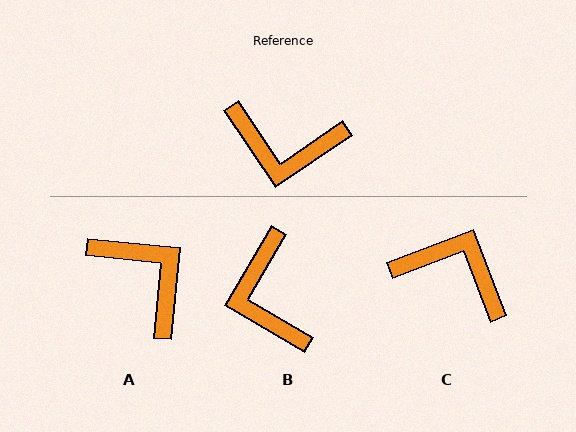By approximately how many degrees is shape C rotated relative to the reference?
Approximately 167 degrees counter-clockwise.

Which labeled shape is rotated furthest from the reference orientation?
C, about 167 degrees away.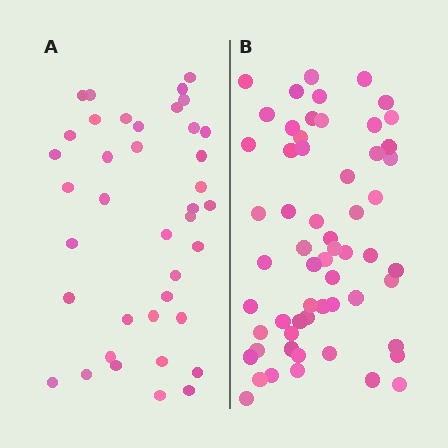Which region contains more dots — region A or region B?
Region B (the right region) has more dots.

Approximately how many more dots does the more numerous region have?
Region B has approximately 20 more dots than region A.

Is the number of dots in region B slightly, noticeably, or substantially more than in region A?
Region B has substantially more. The ratio is roughly 1.5 to 1.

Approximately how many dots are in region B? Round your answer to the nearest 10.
About 60 dots. (The exact count is 59, which rounds to 60.)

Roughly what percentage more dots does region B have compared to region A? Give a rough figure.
About 50% more.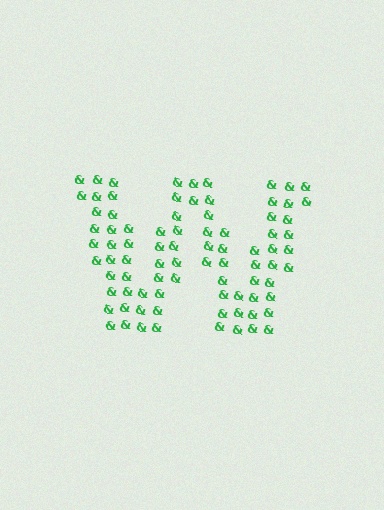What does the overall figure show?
The overall figure shows the letter W.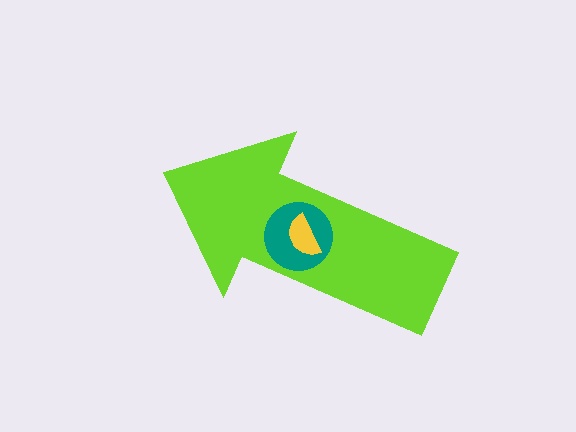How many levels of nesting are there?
3.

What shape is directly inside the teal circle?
The yellow semicircle.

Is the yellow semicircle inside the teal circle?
Yes.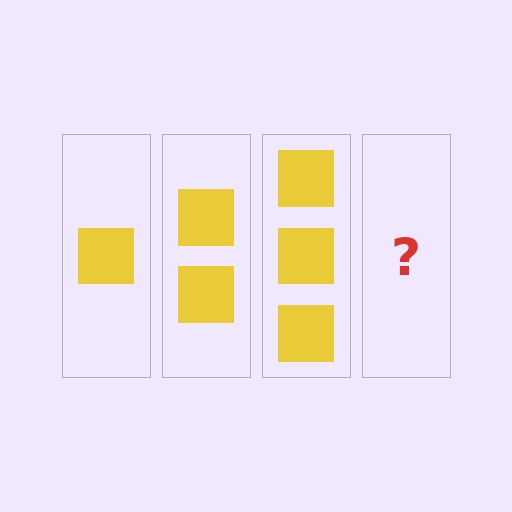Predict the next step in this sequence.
The next step is 4 squares.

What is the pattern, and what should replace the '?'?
The pattern is that each step adds one more square. The '?' should be 4 squares.